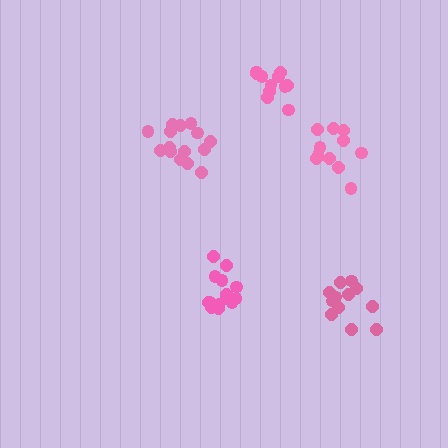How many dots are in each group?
Group 1: 11 dots, Group 2: 14 dots, Group 3: 12 dots, Group 4: 11 dots, Group 5: 15 dots (63 total).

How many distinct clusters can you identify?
There are 5 distinct clusters.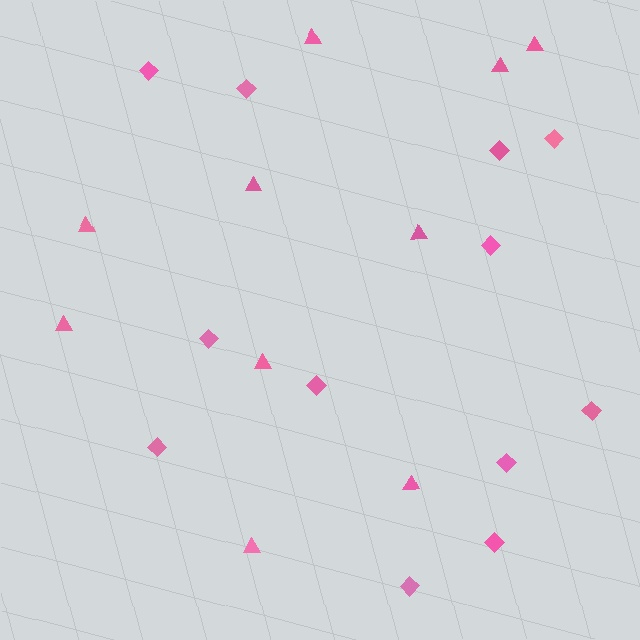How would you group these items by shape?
There are 2 groups: one group of diamonds (12) and one group of triangles (10).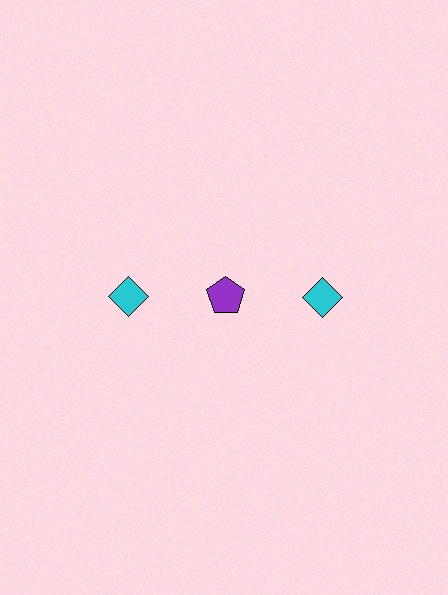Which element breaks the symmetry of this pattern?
The purple pentagon in the top row, second from left column breaks the symmetry. All other shapes are cyan diamonds.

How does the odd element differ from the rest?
It differs in both color (purple instead of cyan) and shape (pentagon instead of diamond).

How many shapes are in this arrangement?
There are 3 shapes arranged in a grid pattern.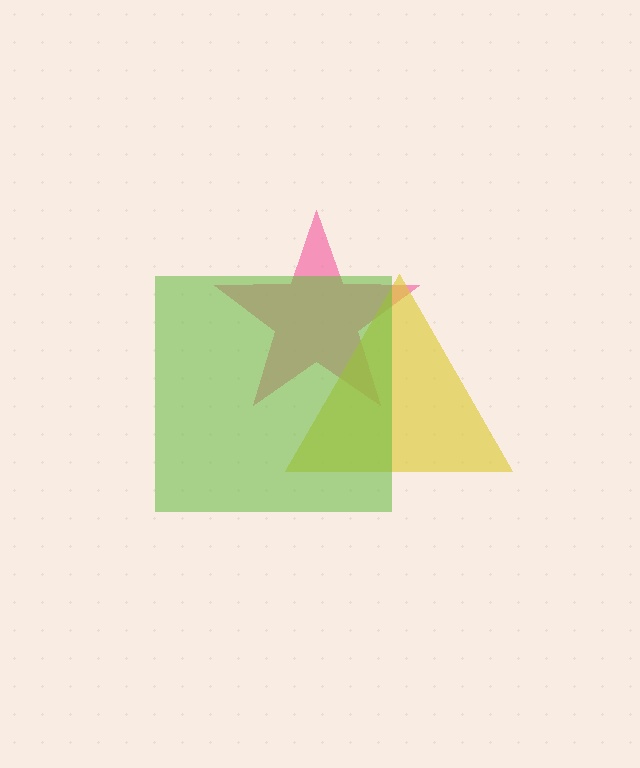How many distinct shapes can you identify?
There are 3 distinct shapes: a pink star, a yellow triangle, a lime square.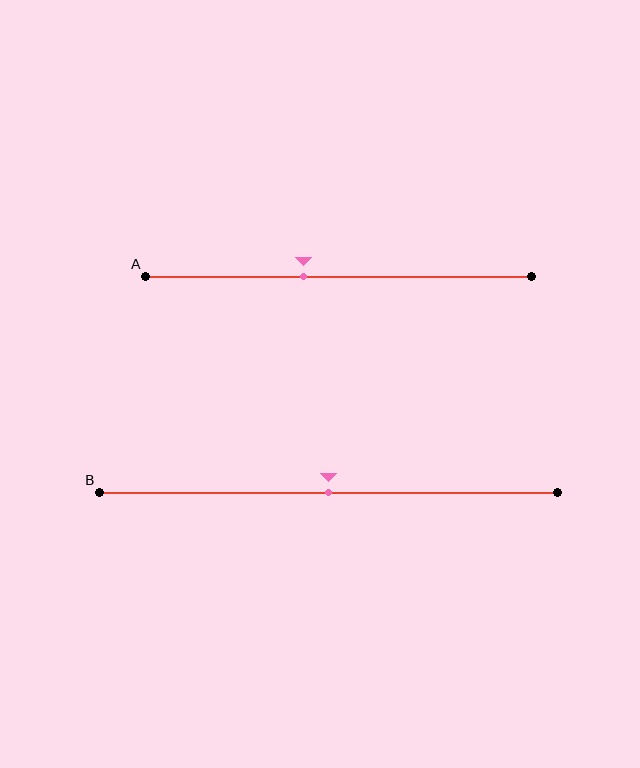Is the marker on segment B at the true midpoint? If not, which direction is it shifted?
Yes, the marker on segment B is at the true midpoint.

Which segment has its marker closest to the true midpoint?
Segment B has its marker closest to the true midpoint.